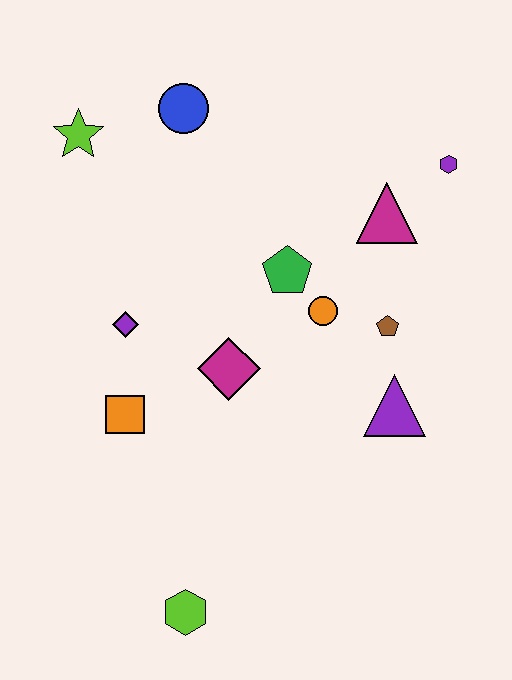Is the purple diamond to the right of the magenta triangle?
No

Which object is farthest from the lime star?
The lime hexagon is farthest from the lime star.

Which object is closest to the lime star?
The blue circle is closest to the lime star.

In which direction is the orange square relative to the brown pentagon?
The orange square is to the left of the brown pentagon.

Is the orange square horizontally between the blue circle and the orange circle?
No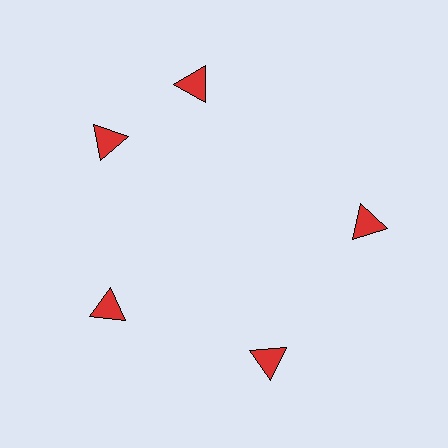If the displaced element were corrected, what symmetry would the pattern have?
It would have 5-fold rotational symmetry — the pattern would map onto itself every 72 degrees.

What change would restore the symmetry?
The symmetry would be restored by rotating it back into even spacing with its neighbors so that all 5 triangles sit at equal angles and equal distance from the center.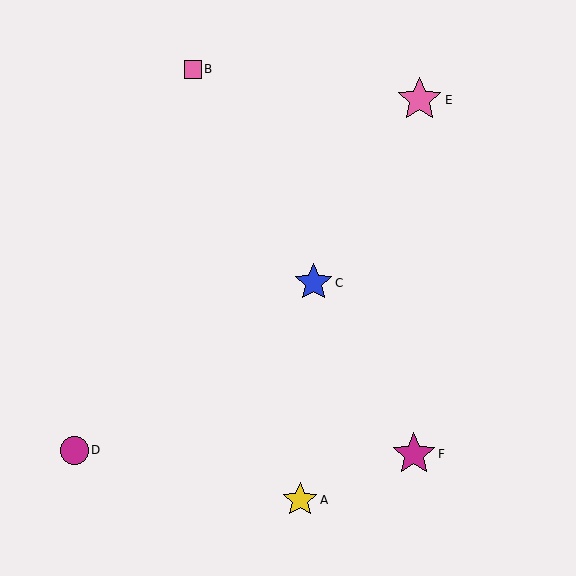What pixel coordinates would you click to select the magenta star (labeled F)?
Click at (414, 454) to select the magenta star F.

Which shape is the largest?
The pink star (labeled E) is the largest.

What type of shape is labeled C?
Shape C is a blue star.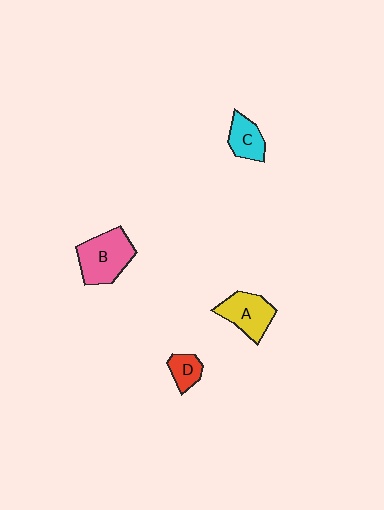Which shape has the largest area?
Shape B (pink).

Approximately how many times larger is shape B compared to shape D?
Approximately 2.4 times.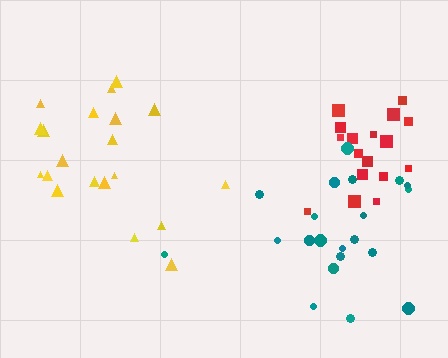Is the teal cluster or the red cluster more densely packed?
Red.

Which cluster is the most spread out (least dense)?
Teal.